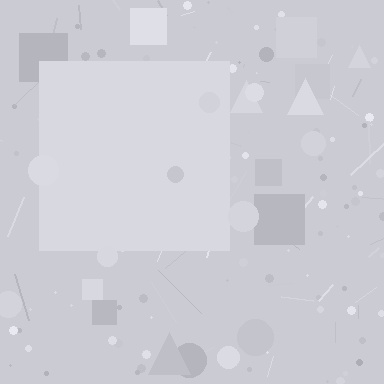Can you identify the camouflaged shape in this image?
The camouflaged shape is a square.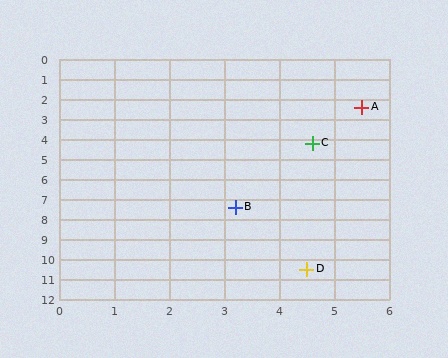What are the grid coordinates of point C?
Point C is at approximately (4.6, 4.2).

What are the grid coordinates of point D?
Point D is at approximately (4.5, 10.5).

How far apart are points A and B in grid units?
Points A and B are about 5.5 grid units apart.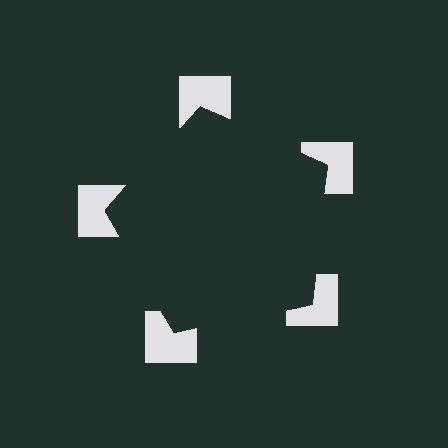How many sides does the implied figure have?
5 sides.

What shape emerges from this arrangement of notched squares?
An illusory pentagon — its edges are inferred from the aligned wedge cuts in the notched squares, not physically drawn.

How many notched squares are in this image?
There are 5 — one at each vertex of the illusory pentagon.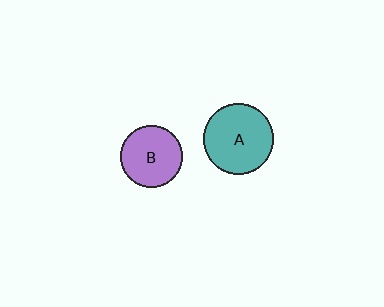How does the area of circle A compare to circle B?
Approximately 1.3 times.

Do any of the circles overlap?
No, none of the circles overlap.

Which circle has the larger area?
Circle A (teal).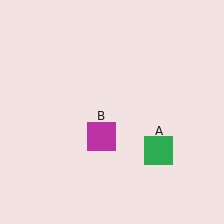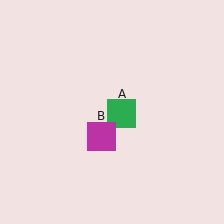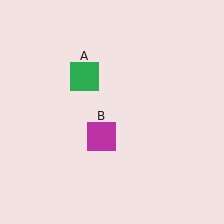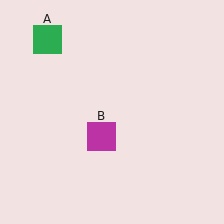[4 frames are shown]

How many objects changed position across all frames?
1 object changed position: green square (object A).